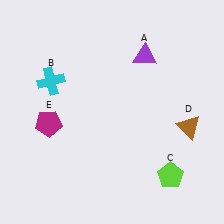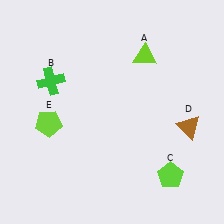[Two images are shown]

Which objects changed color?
A changed from purple to lime. B changed from cyan to green. E changed from magenta to lime.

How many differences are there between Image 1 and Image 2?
There are 3 differences between the two images.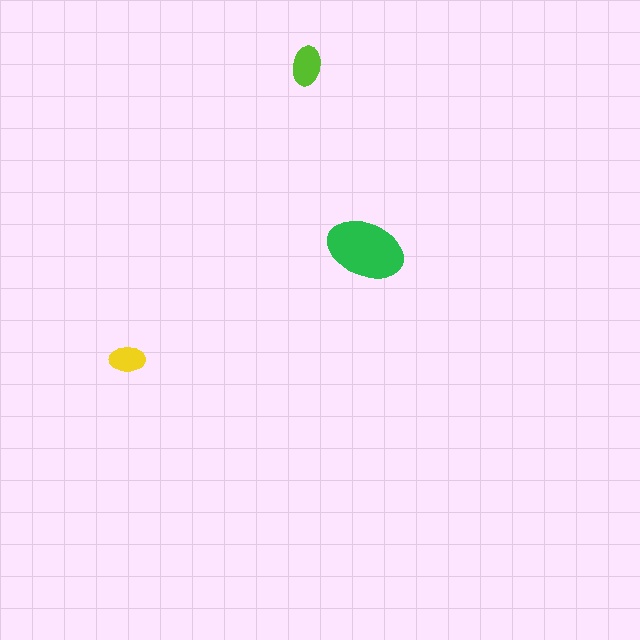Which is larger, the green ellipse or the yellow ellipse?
The green one.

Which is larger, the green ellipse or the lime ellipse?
The green one.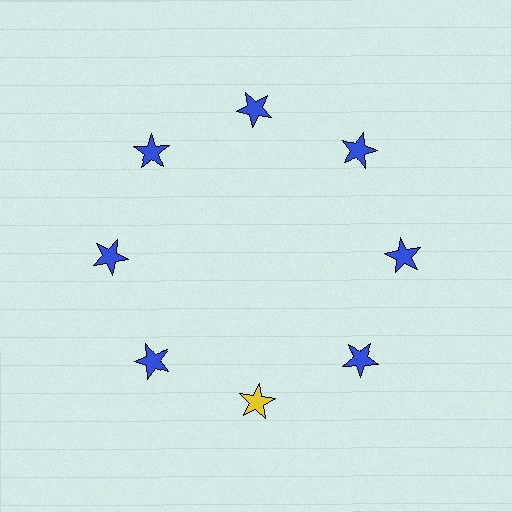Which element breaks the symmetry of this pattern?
The yellow star at roughly the 6 o'clock position breaks the symmetry. All other shapes are blue stars.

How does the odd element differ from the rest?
It has a different color: yellow instead of blue.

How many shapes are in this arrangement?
There are 8 shapes arranged in a ring pattern.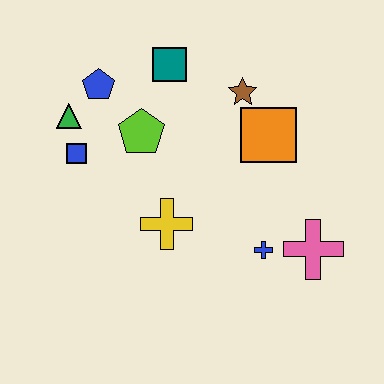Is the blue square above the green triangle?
No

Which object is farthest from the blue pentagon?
The pink cross is farthest from the blue pentagon.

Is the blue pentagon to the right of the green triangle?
Yes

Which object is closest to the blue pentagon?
The green triangle is closest to the blue pentagon.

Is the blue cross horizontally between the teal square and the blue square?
No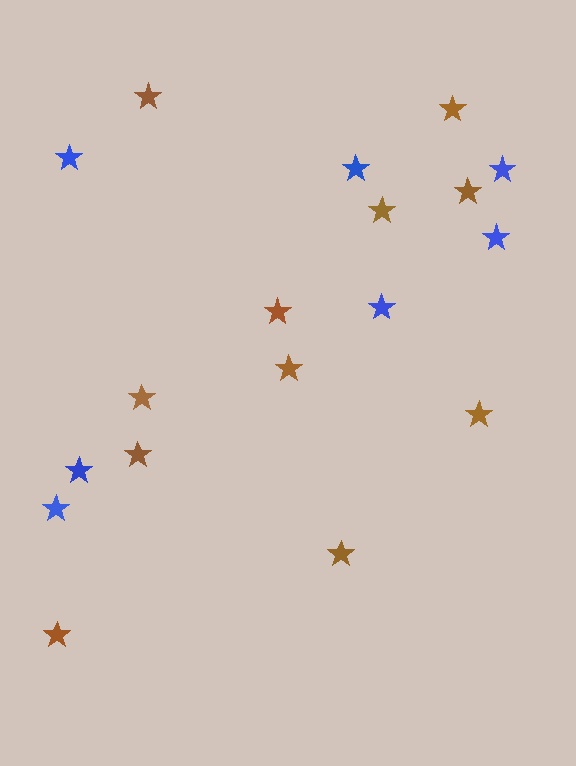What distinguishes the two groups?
There are 2 groups: one group of blue stars (7) and one group of brown stars (11).